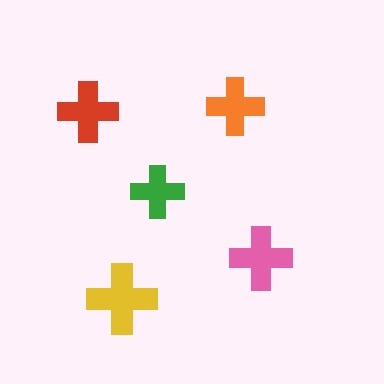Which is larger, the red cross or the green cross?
The red one.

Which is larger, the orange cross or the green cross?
The orange one.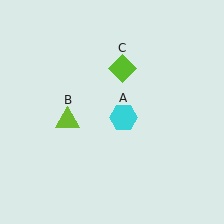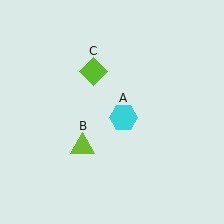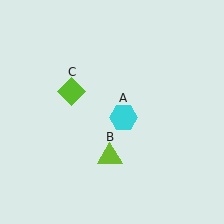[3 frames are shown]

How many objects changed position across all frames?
2 objects changed position: lime triangle (object B), lime diamond (object C).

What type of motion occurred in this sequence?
The lime triangle (object B), lime diamond (object C) rotated counterclockwise around the center of the scene.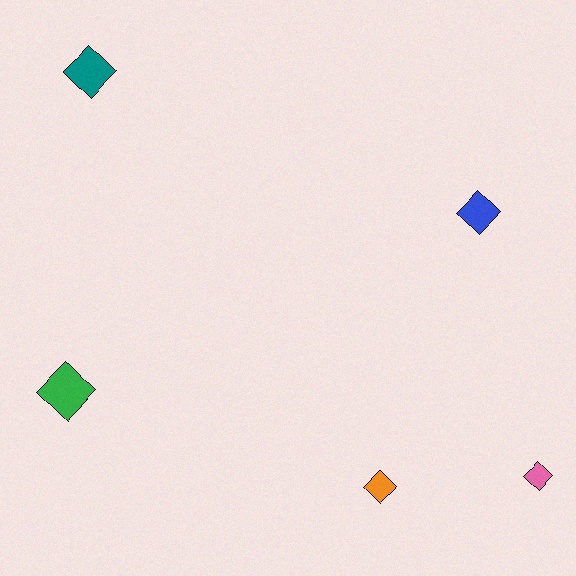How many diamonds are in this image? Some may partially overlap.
There are 5 diamonds.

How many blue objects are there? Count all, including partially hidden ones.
There is 1 blue object.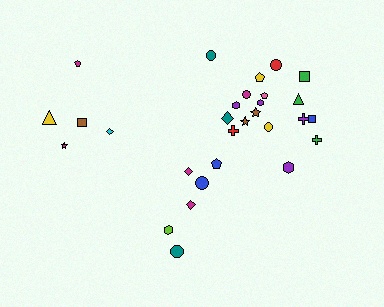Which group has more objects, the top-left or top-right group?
The top-right group.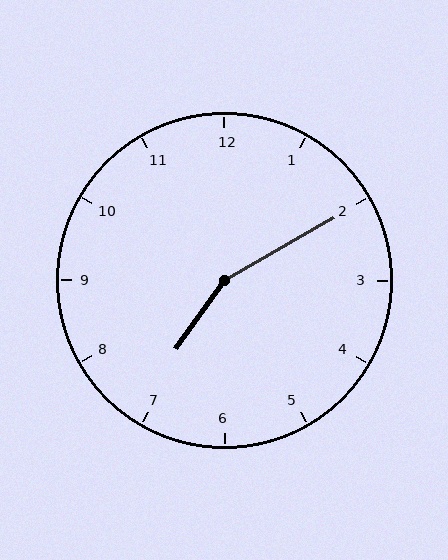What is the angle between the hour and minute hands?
Approximately 155 degrees.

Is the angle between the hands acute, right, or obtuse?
It is obtuse.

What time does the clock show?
7:10.